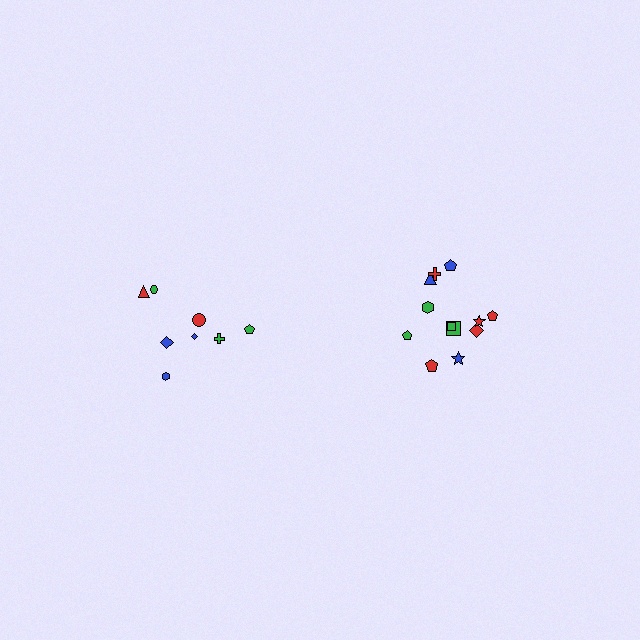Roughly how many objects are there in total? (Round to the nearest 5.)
Roughly 20 objects in total.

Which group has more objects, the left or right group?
The right group.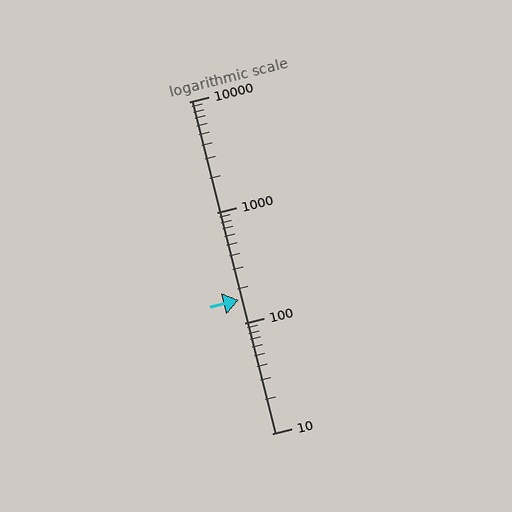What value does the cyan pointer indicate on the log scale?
The pointer indicates approximately 160.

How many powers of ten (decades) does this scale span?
The scale spans 3 decades, from 10 to 10000.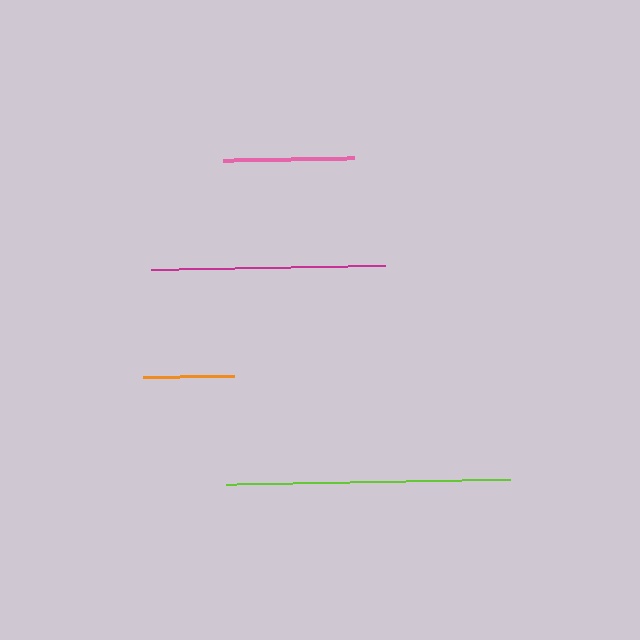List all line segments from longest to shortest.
From longest to shortest: lime, magenta, pink, orange.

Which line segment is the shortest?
The orange line is the shortest at approximately 91 pixels.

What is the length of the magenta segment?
The magenta segment is approximately 234 pixels long.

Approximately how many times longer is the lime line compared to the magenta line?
The lime line is approximately 1.2 times the length of the magenta line.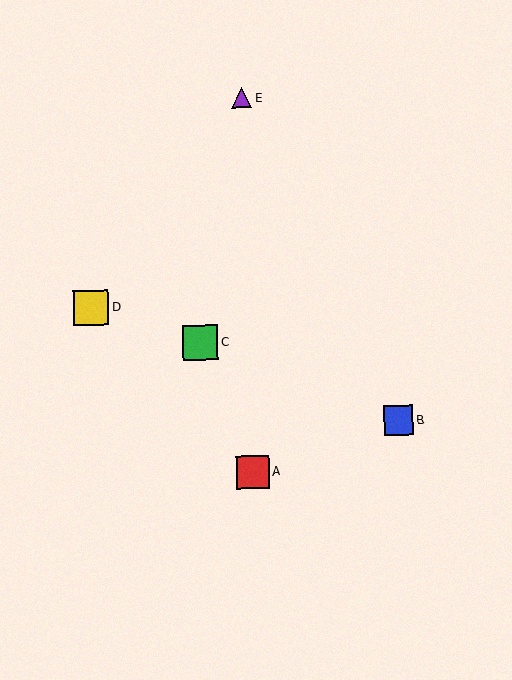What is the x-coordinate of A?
Object A is at x≈253.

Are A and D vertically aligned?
No, A is at x≈253 and D is at x≈91.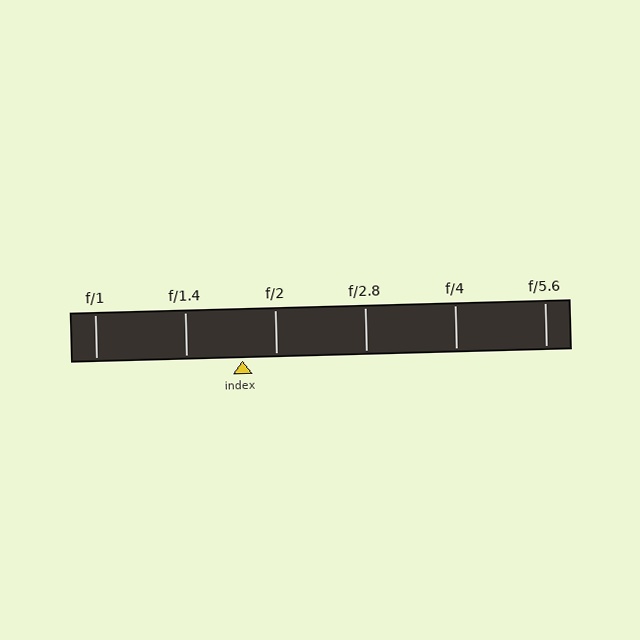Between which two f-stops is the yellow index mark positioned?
The index mark is between f/1.4 and f/2.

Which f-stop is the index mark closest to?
The index mark is closest to f/2.